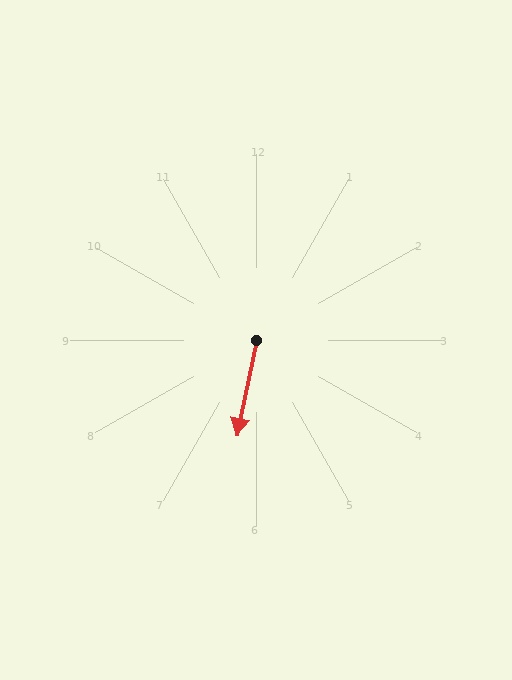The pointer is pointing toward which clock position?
Roughly 6 o'clock.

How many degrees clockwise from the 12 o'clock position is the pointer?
Approximately 191 degrees.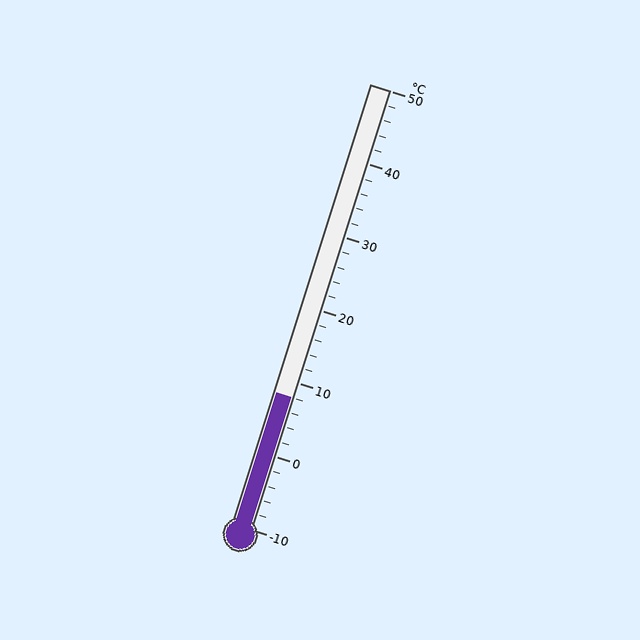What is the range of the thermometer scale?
The thermometer scale ranges from -10°C to 50°C.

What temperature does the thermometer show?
The thermometer shows approximately 8°C.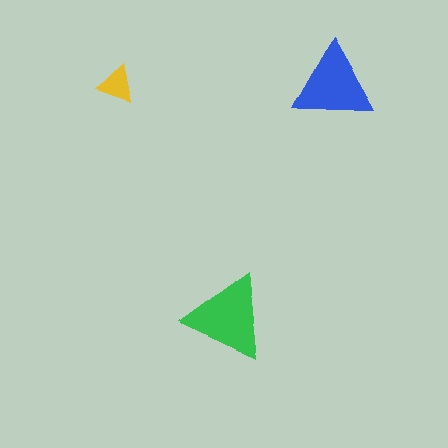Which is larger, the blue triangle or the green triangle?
The green one.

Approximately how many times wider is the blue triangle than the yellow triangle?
About 2 times wider.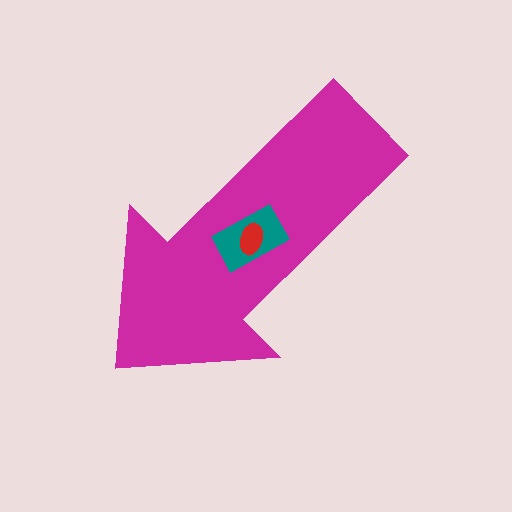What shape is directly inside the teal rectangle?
The red ellipse.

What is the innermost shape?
The red ellipse.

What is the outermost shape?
The magenta arrow.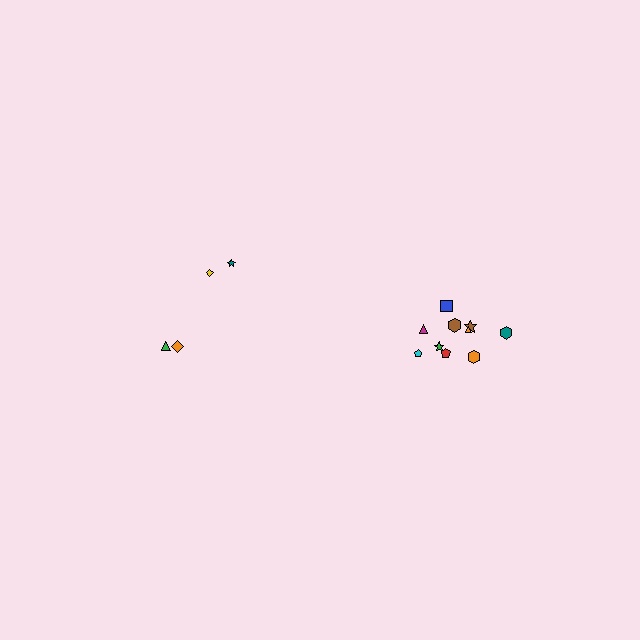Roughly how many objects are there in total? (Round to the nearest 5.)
Roughly 15 objects in total.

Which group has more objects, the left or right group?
The right group.